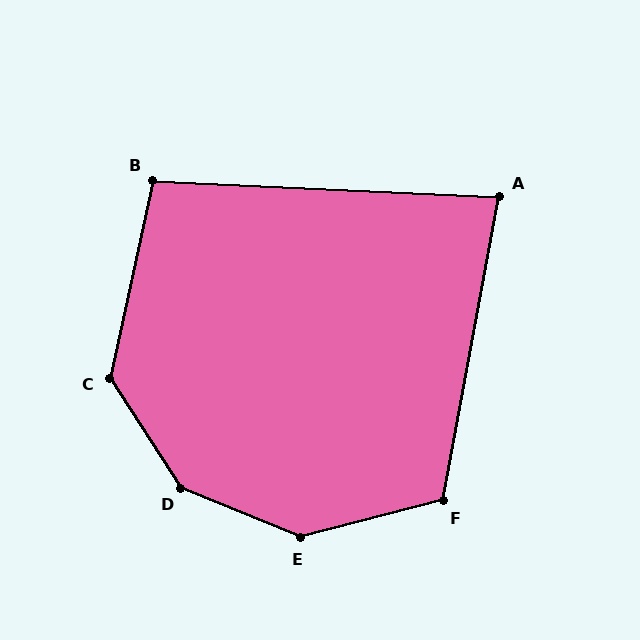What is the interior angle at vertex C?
Approximately 135 degrees (obtuse).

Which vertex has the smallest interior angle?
A, at approximately 82 degrees.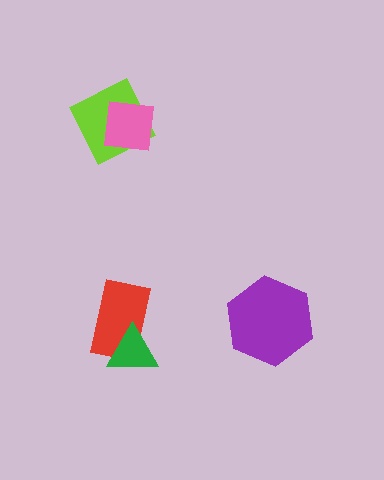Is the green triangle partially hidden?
No, no other shape covers it.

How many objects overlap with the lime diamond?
1 object overlaps with the lime diamond.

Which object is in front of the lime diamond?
The pink square is in front of the lime diamond.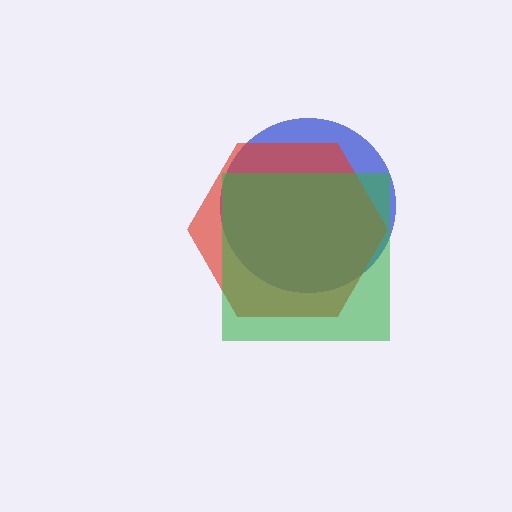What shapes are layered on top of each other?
The layered shapes are: a blue circle, a red hexagon, a green square.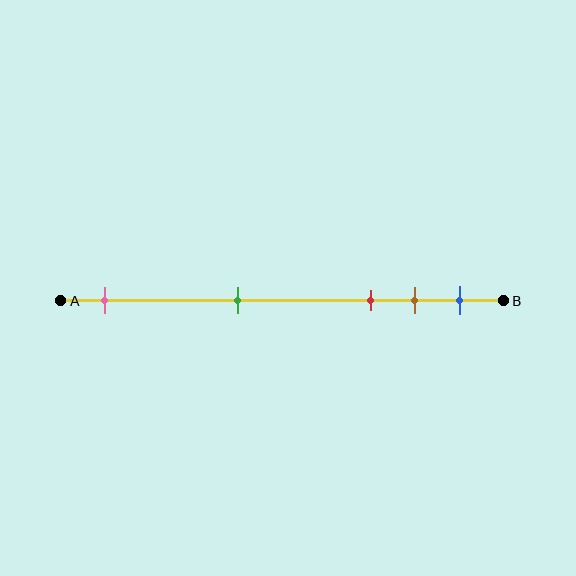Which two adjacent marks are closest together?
The brown and blue marks are the closest adjacent pair.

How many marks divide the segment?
There are 5 marks dividing the segment.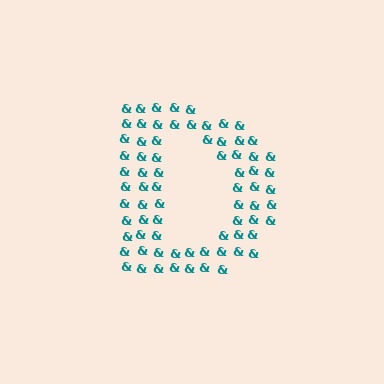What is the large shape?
The large shape is the letter D.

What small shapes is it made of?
It is made of small ampersands.